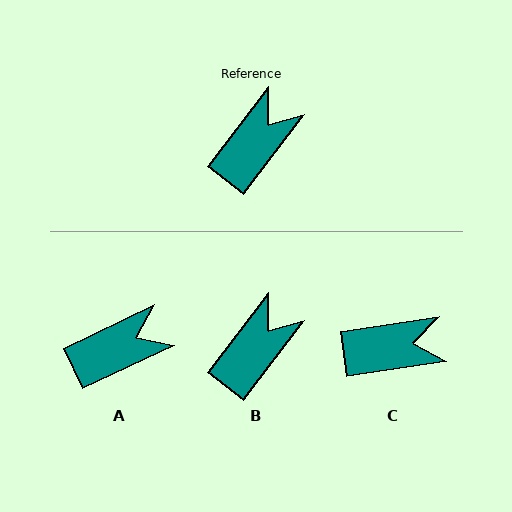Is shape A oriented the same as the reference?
No, it is off by about 27 degrees.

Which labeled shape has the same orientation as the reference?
B.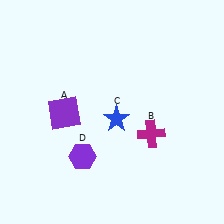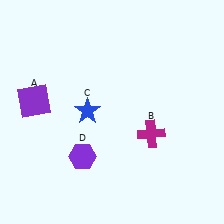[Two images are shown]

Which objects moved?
The objects that moved are: the purple square (A), the blue star (C).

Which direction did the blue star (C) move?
The blue star (C) moved left.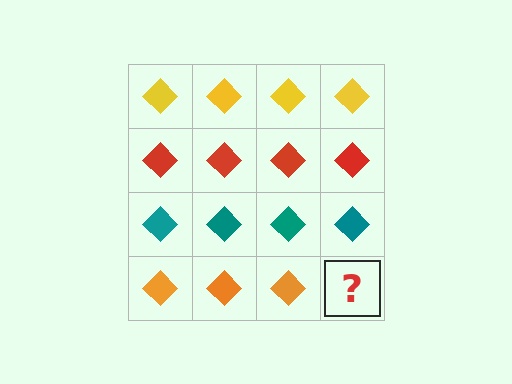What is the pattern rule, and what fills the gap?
The rule is that each row has a consistent color. The gap should be filled with an orange diamond.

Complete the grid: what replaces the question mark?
The question mark should be replaced with an orange diamond.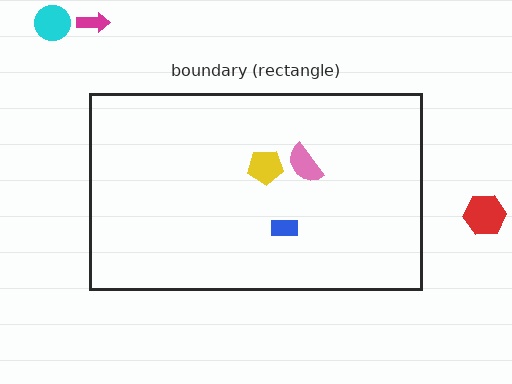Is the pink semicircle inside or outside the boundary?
Inside.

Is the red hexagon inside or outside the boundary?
Outside.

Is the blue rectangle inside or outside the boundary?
Inside.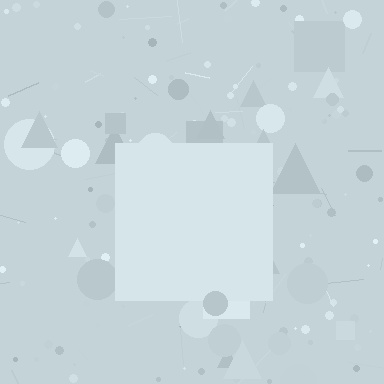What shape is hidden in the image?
A square is hidden in the image.